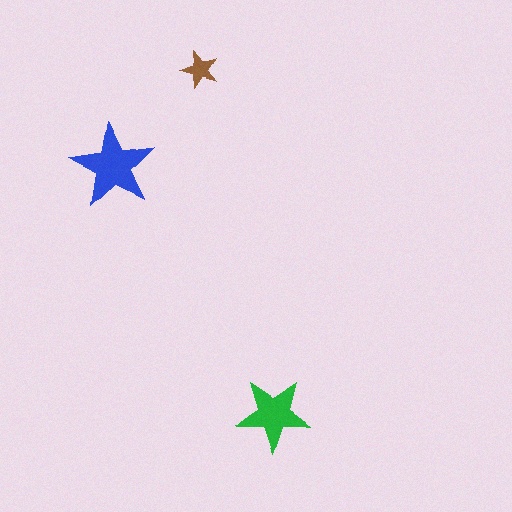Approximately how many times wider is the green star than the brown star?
About 2 times wider.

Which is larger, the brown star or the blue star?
The blue one.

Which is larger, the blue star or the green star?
The blue one.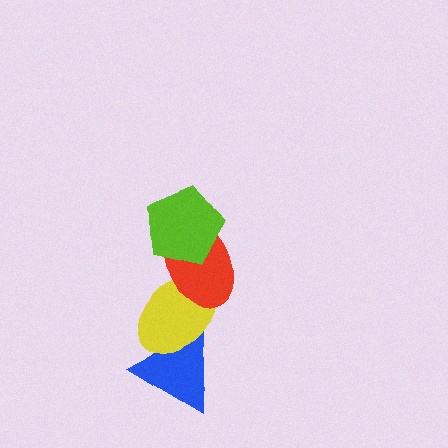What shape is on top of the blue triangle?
The yellow ellipse is on top of the blue triangle.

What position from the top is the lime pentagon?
The lime pentagon is 1st from the top.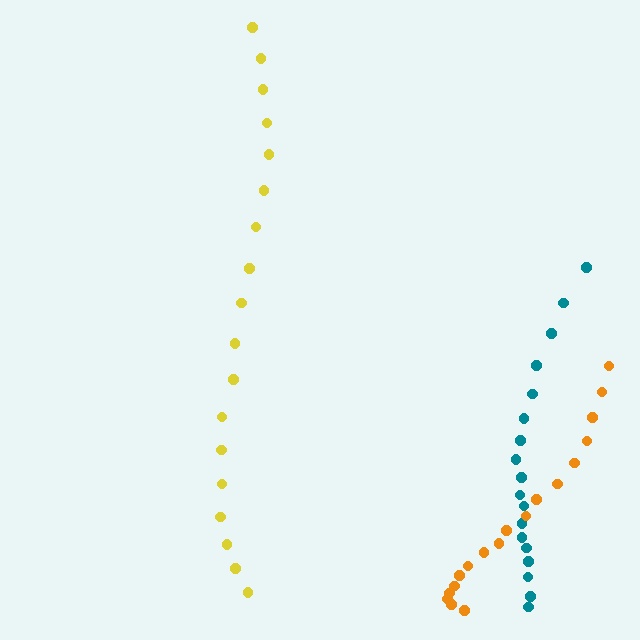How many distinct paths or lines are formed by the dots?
There are 3 distinct paths.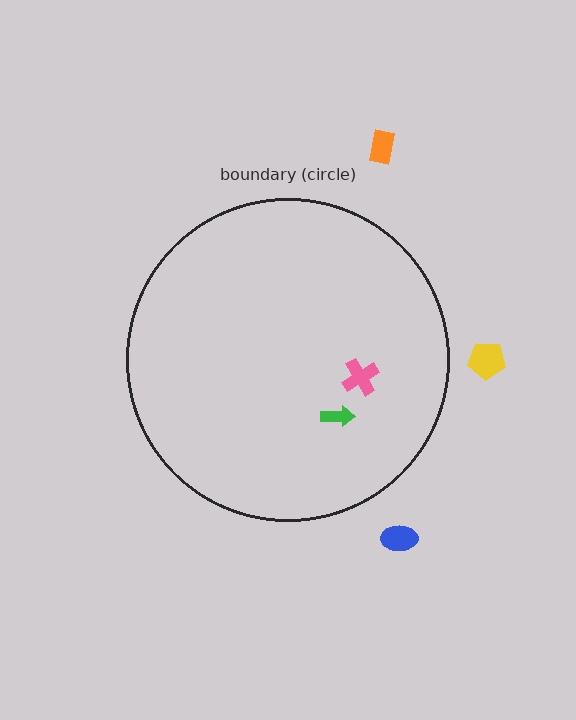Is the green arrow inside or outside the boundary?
Inside.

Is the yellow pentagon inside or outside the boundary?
Outside.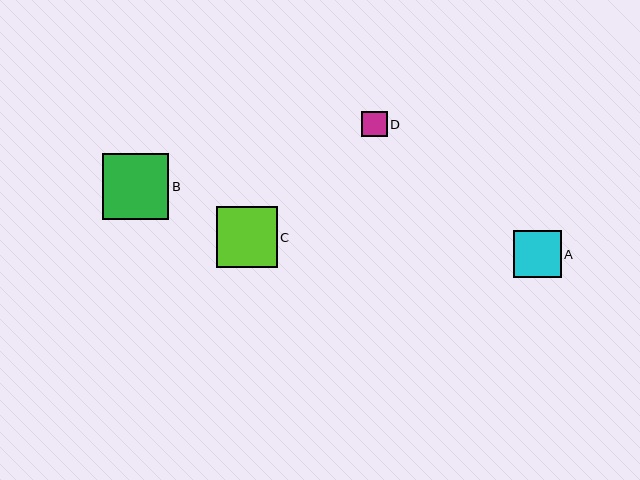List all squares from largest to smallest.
From largest to smallest: B, C, A, D.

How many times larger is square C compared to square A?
Square C is approximately 1.3 times the size of square A.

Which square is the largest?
Square B is the largest with a size of approximately 66 pixels.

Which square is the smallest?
Square D is the smallest with a size of approximately 25 pixels.